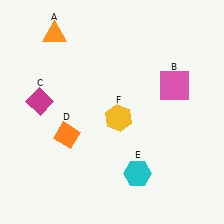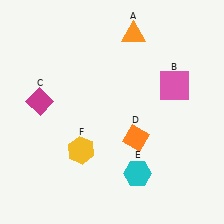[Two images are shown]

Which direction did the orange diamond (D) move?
The orange diamond (D) moved right.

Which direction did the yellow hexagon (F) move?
The yellow hexagon (F) moved left.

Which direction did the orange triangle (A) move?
The orange triangle (A) moved right.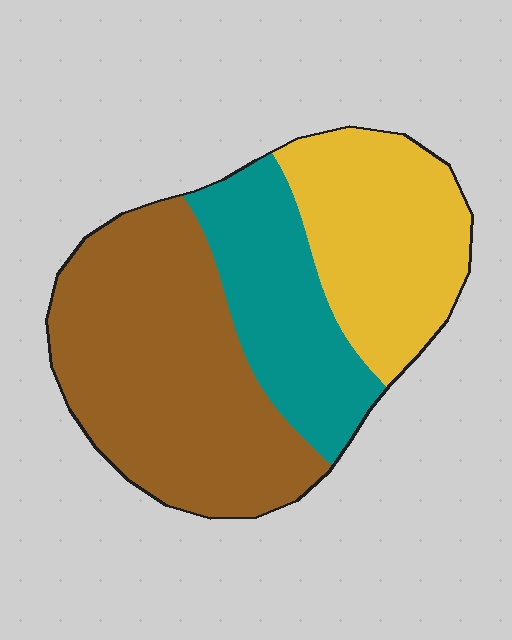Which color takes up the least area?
Teal, at roughly 25%.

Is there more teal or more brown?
Brown.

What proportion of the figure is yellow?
Yellow takes up about one quarter (1/4) of the figure.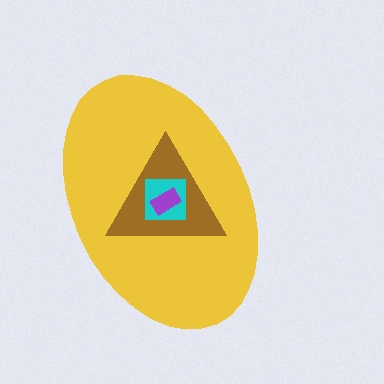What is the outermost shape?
The yellow ellipse.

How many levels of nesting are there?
4.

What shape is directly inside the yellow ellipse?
The brown triangle.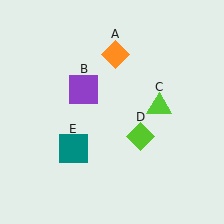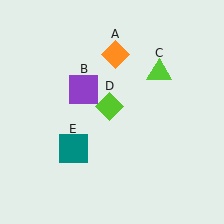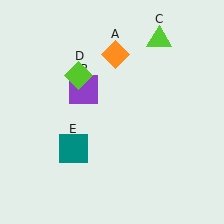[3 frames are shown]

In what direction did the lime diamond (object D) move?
The lime diamond (object D) moved up and to the left.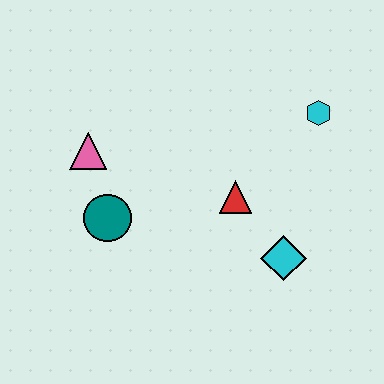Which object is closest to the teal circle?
The pink triangle is closest to the teal circle.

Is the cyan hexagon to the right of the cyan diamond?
Yes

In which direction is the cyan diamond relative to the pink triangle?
The cyan diamond is to the right of the pink triangle.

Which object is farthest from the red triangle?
The pink triangle is farthest from the red triangle.